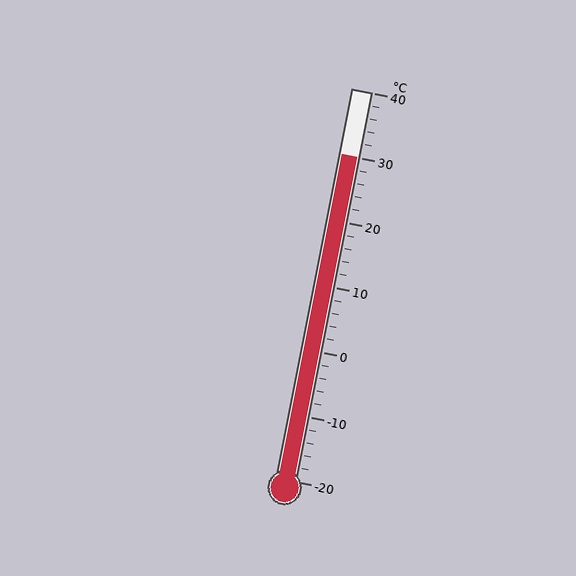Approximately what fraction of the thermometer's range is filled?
The thermometer is filled to approximately 85% of its range.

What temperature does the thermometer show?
The thermometer shows approximately 30°C.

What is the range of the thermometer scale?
The thermometer scale ranges from -20°C to 40°C.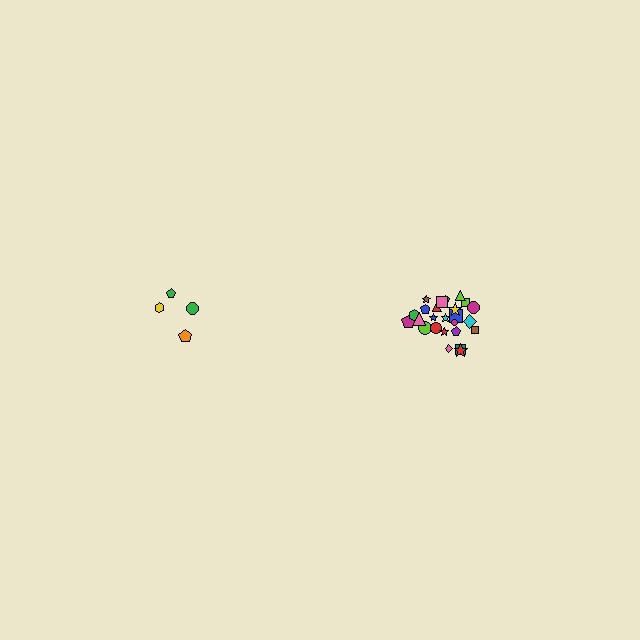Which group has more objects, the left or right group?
The right group.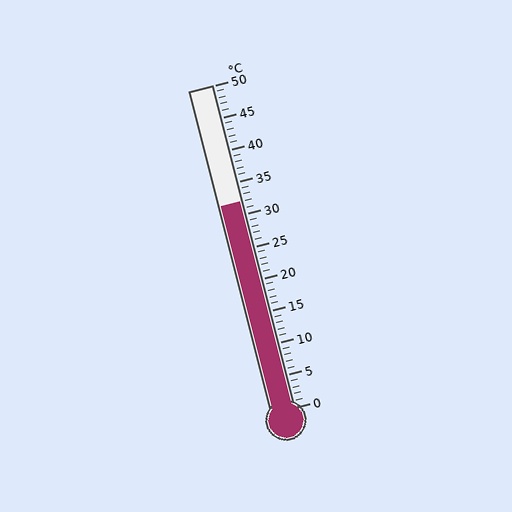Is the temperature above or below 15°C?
The temperature is above 15°C.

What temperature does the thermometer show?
The thermometer shows approximately 32°C.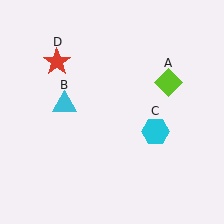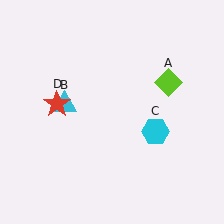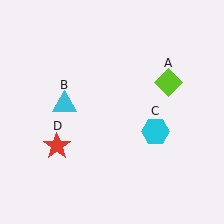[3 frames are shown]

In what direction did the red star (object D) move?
The red star (object D) moved down.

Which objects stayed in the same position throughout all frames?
Lime diamond (object A) and cyan triangle (object B) and cyan hexagon (object C) remained stationary.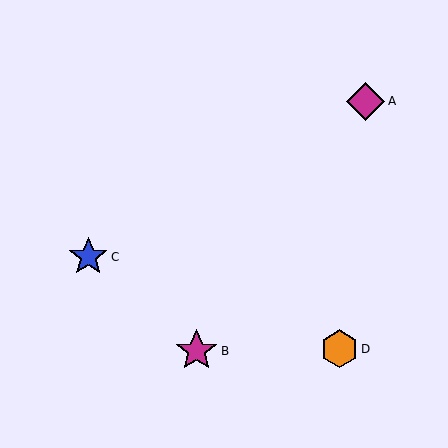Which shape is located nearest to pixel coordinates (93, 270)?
The blue star (labeled C) at (88, 257) is nearest to that location.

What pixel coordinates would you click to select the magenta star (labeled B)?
Click at (197, 351) to select the magenta star B.